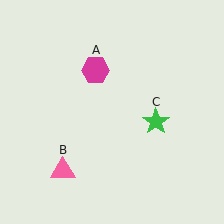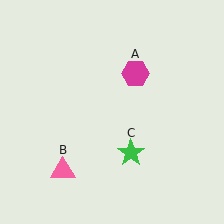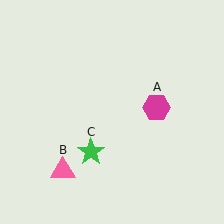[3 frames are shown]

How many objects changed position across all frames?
2 objects changed position: magenta hexagon (object A), green star (object C).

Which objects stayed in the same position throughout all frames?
Pink triangle (object B) remained stationary.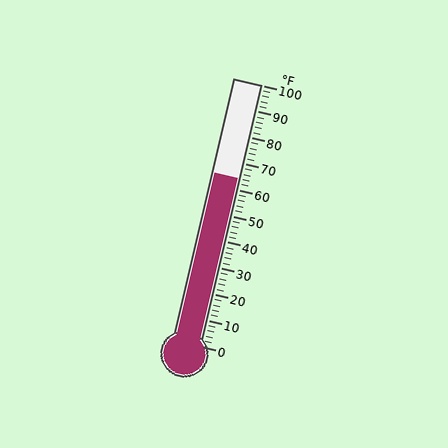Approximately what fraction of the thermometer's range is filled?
The thermometer is filled to approximately 65% of its range.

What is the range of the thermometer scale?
The thermometer scale ranges from 0°F to 100°F.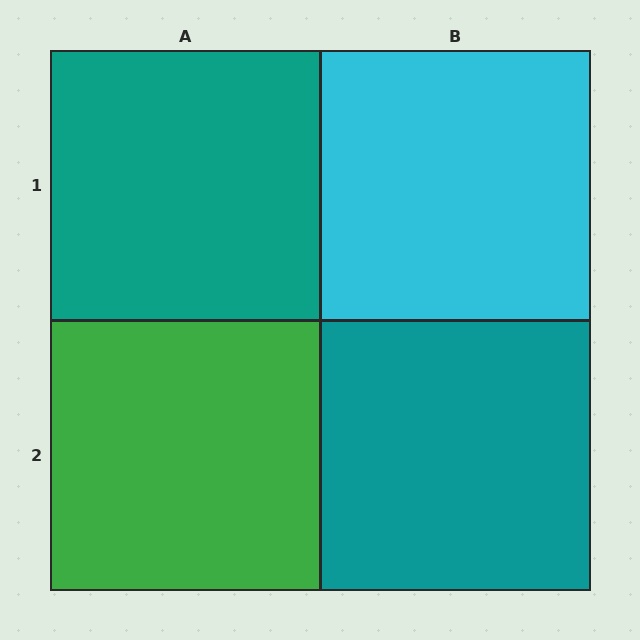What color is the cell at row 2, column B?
Teal.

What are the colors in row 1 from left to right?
Teal, cyan.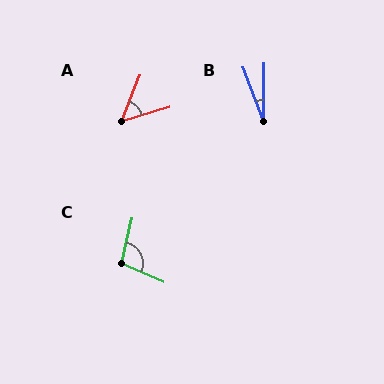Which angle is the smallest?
B, at approximately 21 degrees.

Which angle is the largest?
C, at approximately 101 degrees.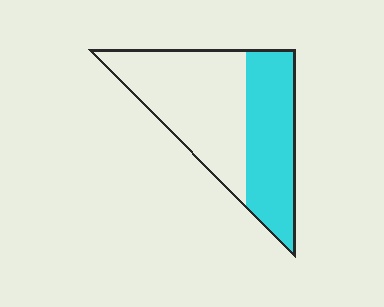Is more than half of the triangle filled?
No.